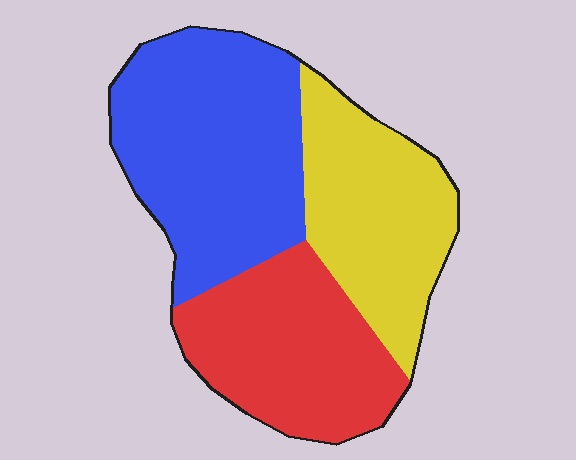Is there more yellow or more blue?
Blue.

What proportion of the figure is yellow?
Yellow covers around 30% of the figure.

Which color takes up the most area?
Blue, at roughly 40%.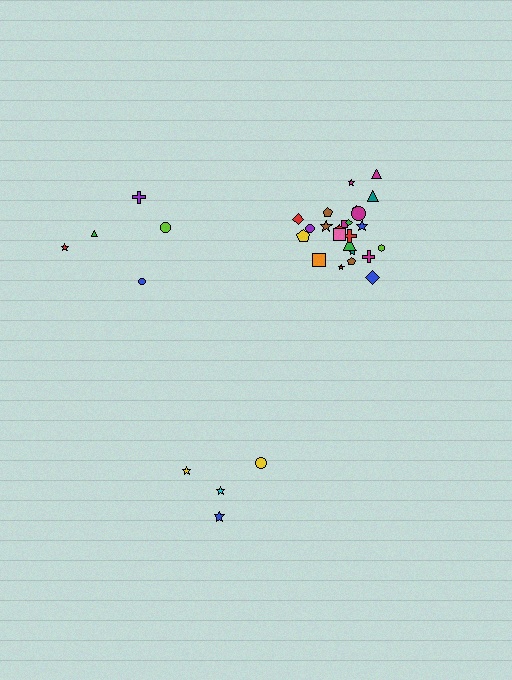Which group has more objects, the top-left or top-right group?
The top-right group.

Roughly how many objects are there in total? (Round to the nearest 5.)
Roughly 35 objects in total.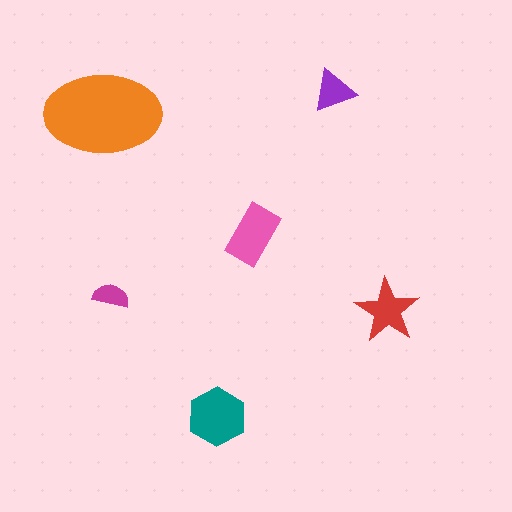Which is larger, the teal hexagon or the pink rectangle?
The teal hexagon.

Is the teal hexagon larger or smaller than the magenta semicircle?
Larger.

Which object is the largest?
The orange ellipse.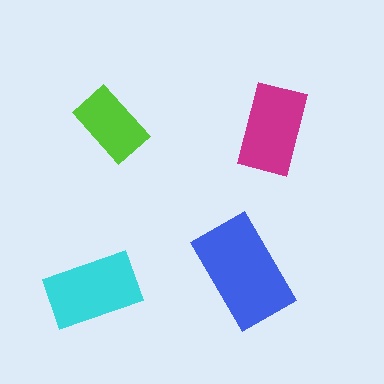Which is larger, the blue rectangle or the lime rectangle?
The blue one.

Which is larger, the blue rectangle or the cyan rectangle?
The blue one.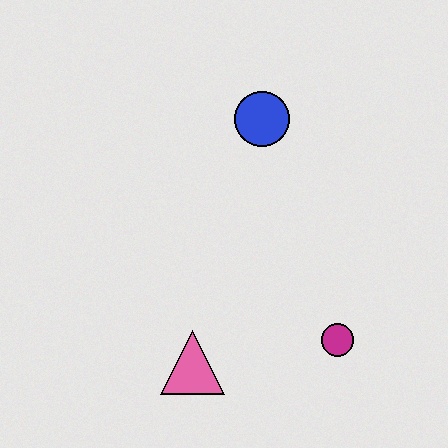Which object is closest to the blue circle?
The magenta circle is closest to the blue circle.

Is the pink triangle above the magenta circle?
No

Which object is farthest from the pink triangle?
The blue circle is farthest from the pink triangle.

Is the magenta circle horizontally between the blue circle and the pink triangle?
No